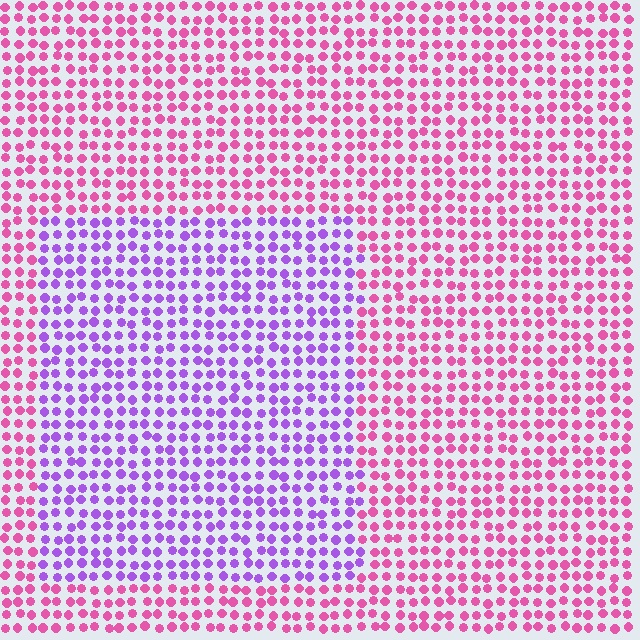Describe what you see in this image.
The image is filled with small pink elements in a uniform arrangement. A rectangle-shaped region is visible where the elements are tinted to a slightly different hue, forming a subtle color boundary.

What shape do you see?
I see a rectangle.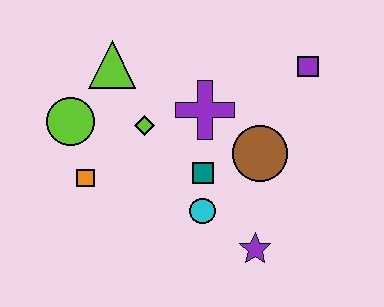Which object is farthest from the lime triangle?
The purple star is farthest from the lime triangle.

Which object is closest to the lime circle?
The orange square is closest to the lime circle.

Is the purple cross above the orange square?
Yes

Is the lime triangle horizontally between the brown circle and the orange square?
Yes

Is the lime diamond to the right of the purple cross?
No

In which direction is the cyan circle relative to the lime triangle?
The cyan circle is below the lime triangle.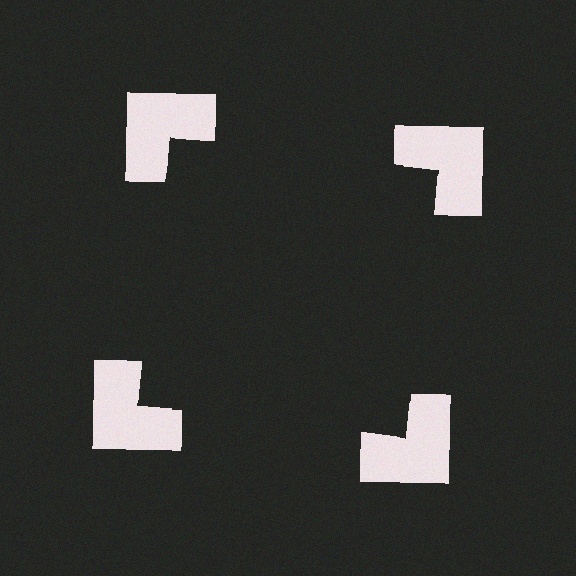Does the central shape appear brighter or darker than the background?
It typically appears slightly darker than the background, even though no actual brightness change is drawn.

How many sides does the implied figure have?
4 sides.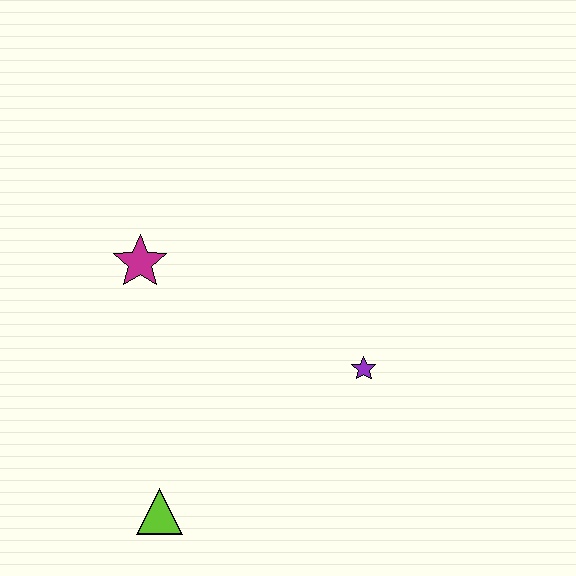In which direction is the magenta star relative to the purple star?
The magenta star is to the left of the purple star.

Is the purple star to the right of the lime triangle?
Yes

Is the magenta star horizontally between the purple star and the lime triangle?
No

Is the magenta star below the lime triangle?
No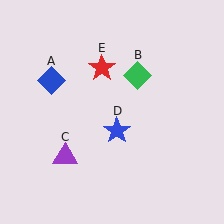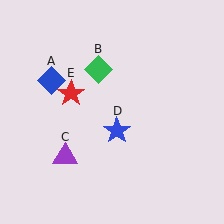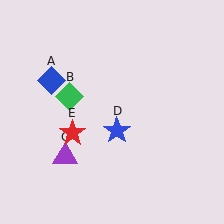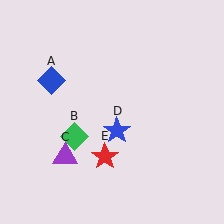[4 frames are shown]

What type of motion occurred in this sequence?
The green diamond (object B), red star (object E) rotated counterclockwise around the center of the scene.